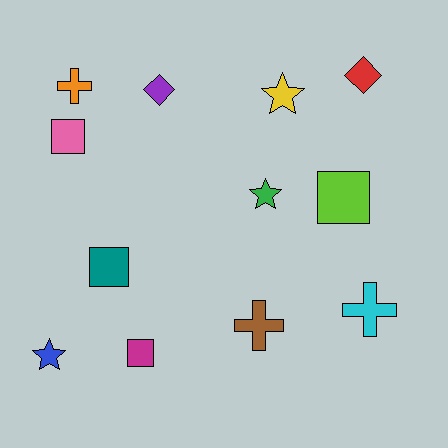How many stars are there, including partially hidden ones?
There are 3 stars.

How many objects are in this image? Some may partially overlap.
There are 12 objects.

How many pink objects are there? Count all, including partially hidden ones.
There is 1 pink object.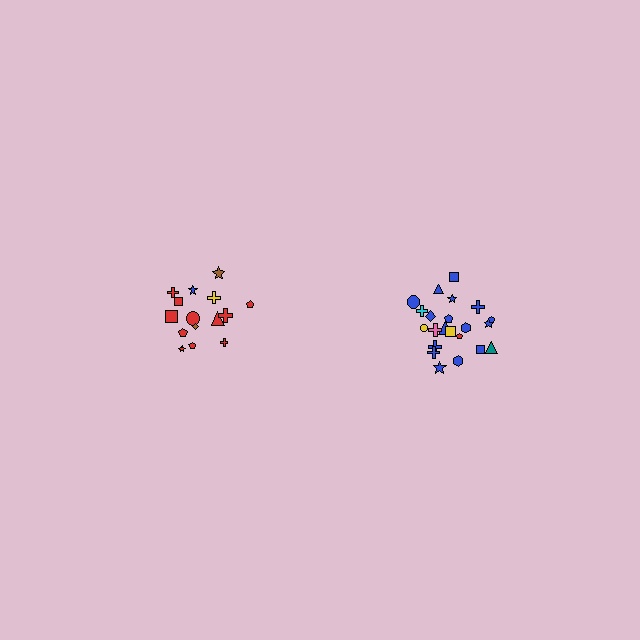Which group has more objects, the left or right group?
The right group.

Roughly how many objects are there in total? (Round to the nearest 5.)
Roughly 35 objects in total.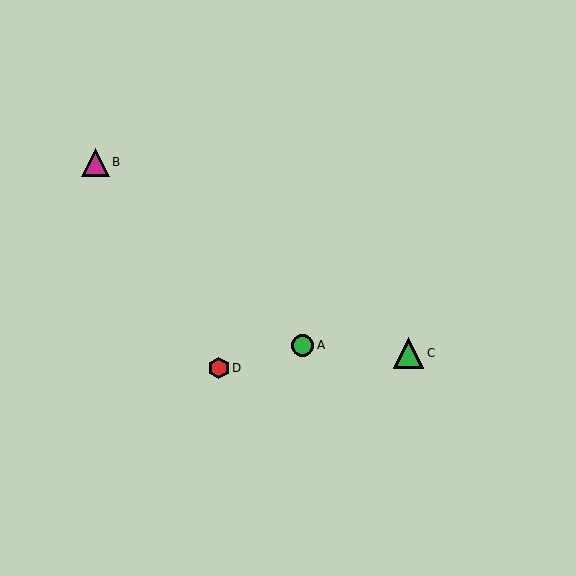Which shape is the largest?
The green triangle (labeled C) is the largest.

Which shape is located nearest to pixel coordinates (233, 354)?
The red hexagon (labeled D) at (219, 368) is nearest to that location.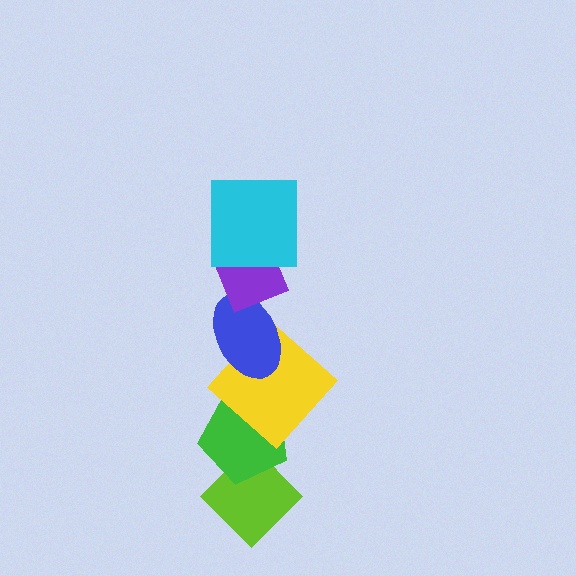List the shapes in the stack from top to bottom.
From top to bottom: the cyan square, the purple diamond, the blue ellipse, the yellow diamond, the green pentagon, the lime diamond.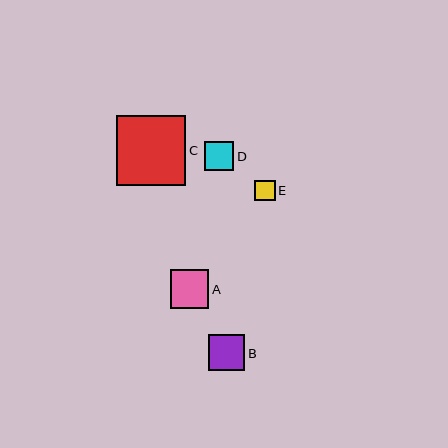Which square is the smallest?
Square E is the smallest with a size of approximately 20 pixels.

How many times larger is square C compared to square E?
Square C is approximately 3.4 times the size of square E.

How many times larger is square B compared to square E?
Square B is approximately 1.8 times the size of square E.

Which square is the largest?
Square C is the largest with a size of approximately 70 pixels.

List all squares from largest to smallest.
From largest to smallest: C, A, B, D, E.